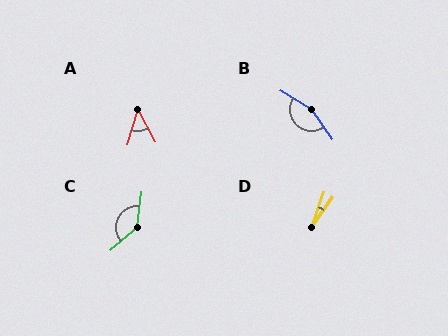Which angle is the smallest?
D, at approximately 16 degrees.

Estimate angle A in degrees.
Approximately 44 degrees.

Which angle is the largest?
B, at approximately 155 degrees.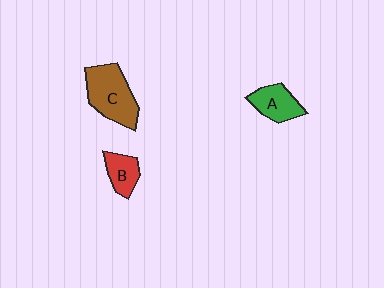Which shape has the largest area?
Shape C (brown).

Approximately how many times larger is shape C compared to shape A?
Approximately 1.6 times.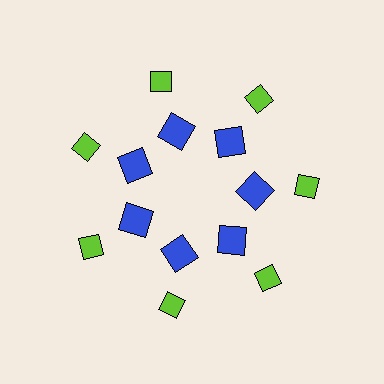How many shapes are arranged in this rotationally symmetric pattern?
There are 14 shapes, arranged in 7 groups of 2.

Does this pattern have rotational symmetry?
Yes, this pattern has 7-fold rotational symmetry. It looks the same after rotating 51 degrees around the center.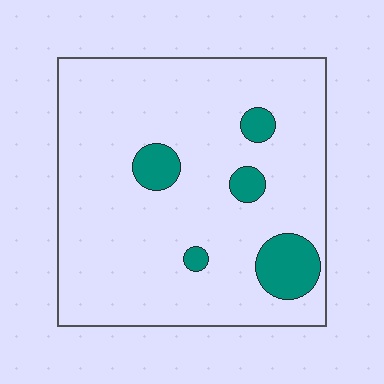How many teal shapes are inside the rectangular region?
5.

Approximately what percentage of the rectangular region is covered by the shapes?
Approximately 10%.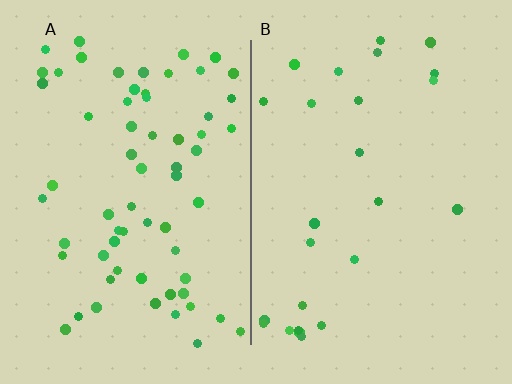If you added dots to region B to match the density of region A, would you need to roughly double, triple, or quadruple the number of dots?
Approximately triple.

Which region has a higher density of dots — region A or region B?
A (the left).